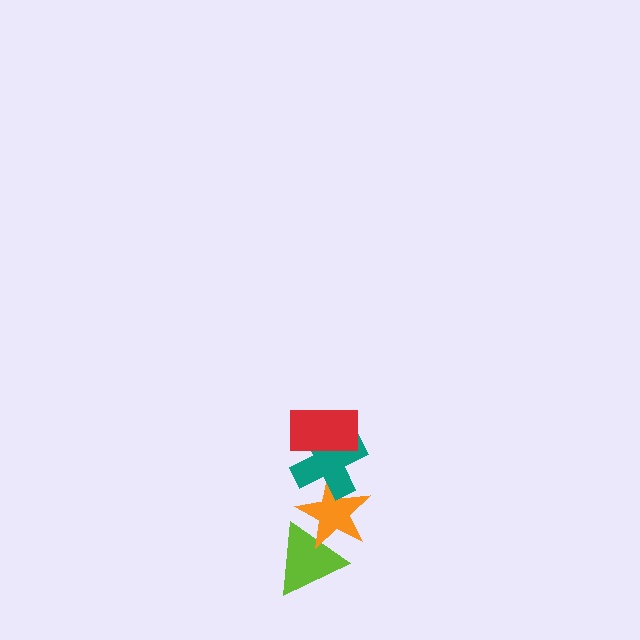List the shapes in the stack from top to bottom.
From top to bottom: the red rectangle, the teal cross, the orange star, the lime triangle.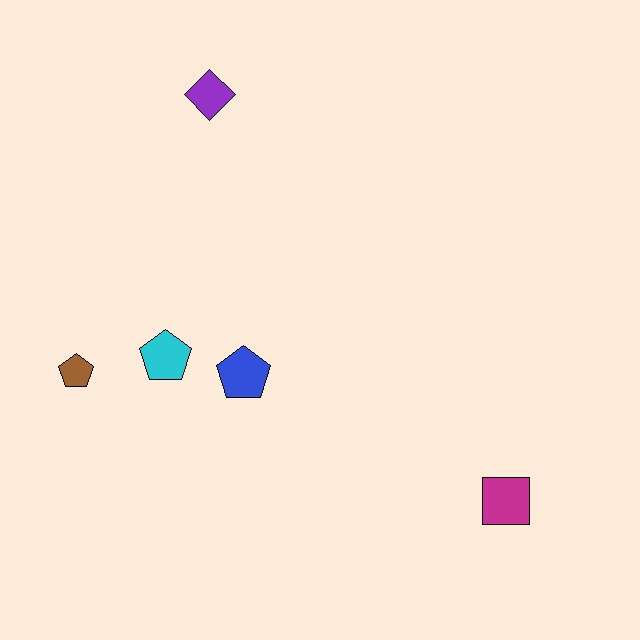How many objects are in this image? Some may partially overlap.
There are 5 objects.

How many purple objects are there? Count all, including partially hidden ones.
There is 1 purple object.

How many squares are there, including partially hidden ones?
There is 1 square.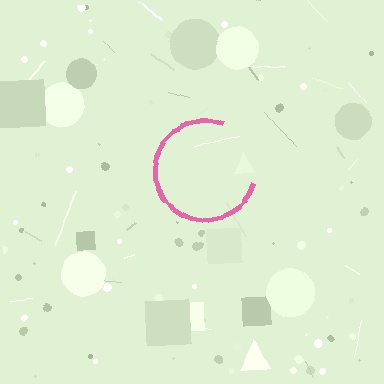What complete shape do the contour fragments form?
The contour fragments form a circle.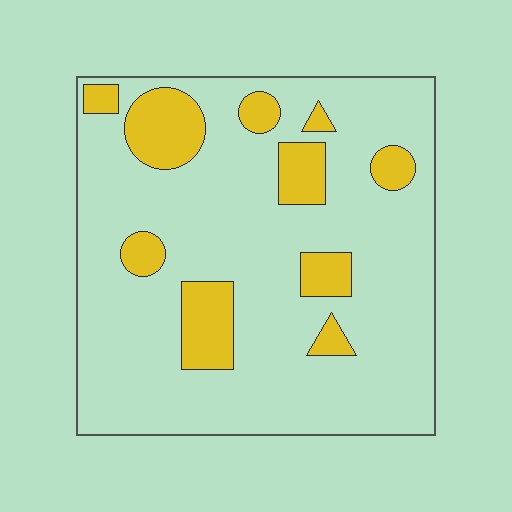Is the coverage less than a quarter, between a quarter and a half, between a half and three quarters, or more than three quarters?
Less than a quarter.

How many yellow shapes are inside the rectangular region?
10.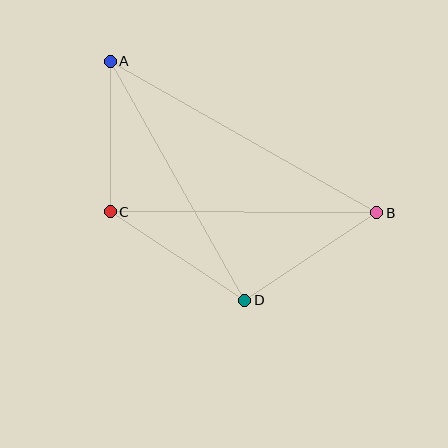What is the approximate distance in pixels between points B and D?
The distance between B and D is approximately 159 pixels.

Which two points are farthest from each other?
Points A and B are farthest from each other.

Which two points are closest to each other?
Points A and C are closest to each other.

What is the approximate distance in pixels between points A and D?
The distance between A and D is approximately 274 pixels.